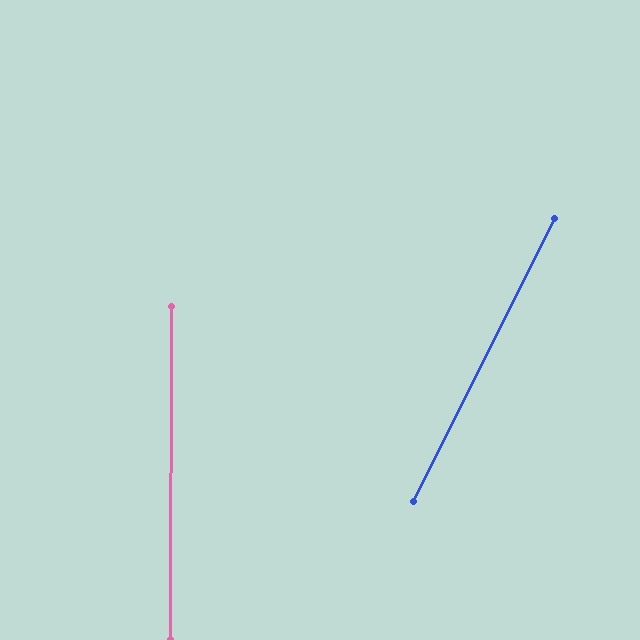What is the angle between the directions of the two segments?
Approximately 26 degrees.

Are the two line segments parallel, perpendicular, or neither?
Neither parallel nor perpendicular — they differ by about 26°.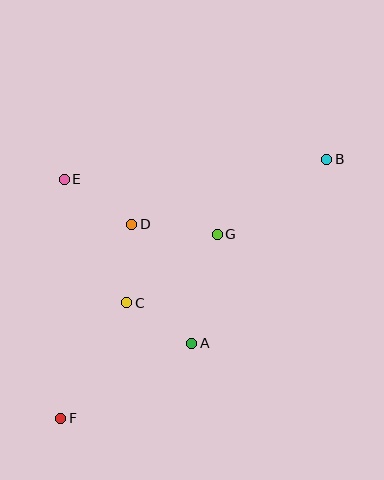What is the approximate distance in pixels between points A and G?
The distance between A and G is approximately 112 pixels.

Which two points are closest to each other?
Points A and C are closest to each other.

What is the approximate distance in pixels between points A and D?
The distance between A and D is approximately 133 pixels.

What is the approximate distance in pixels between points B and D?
The distance between B and D is approximately 205 pixels.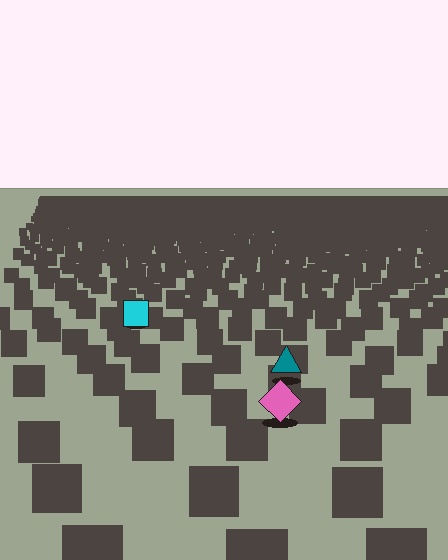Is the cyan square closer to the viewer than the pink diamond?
No. The pink diamond is closer — you can tell from the texture gradient: the ground texture is coarser near it.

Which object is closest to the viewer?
The pink diamond is closest. The texture marks near it are larger and more spread out.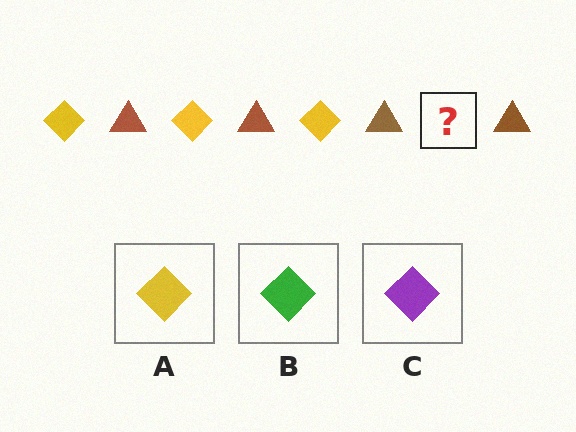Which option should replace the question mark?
Option A.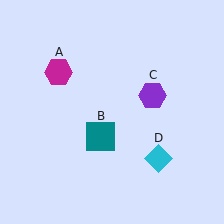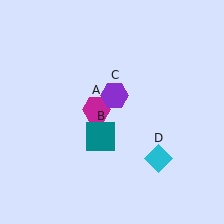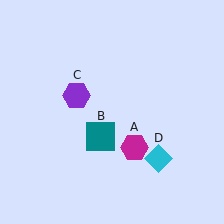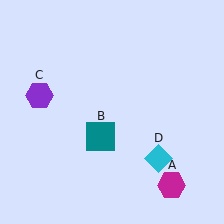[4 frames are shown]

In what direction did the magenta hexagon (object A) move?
The magenta hexagon (object A) moved down and to the right.